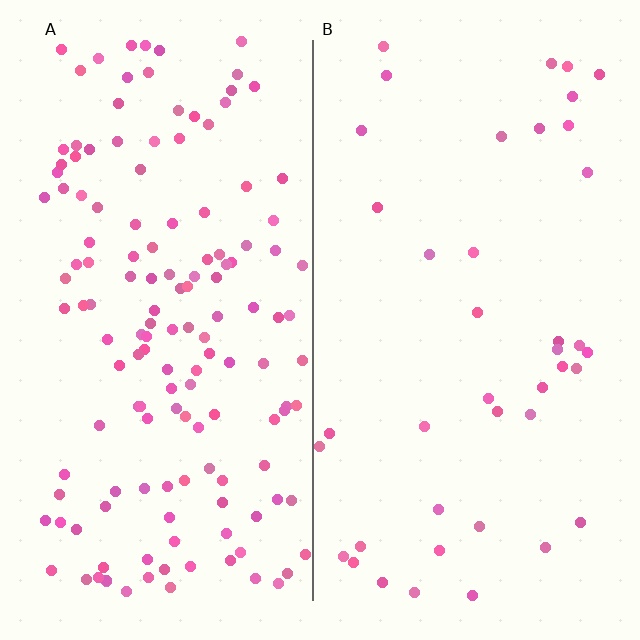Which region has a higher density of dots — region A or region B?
A (the left).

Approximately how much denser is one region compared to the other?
Approximately 3.6× — region A over region B.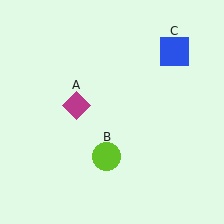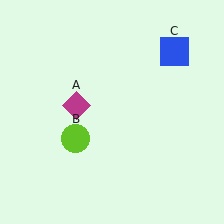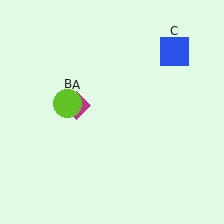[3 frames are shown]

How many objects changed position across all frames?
1 object changed position: lime circle (object B).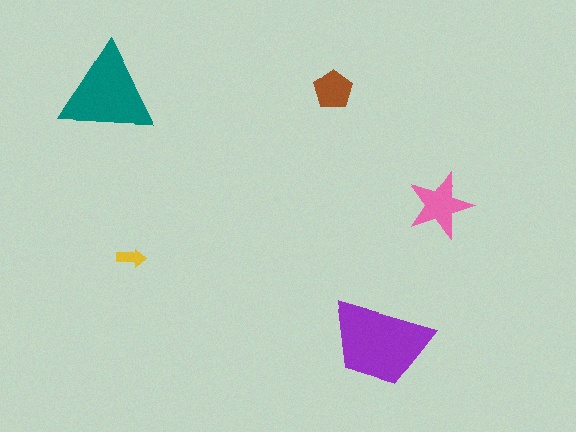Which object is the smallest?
The yellow arrow.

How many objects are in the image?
There are 5 objects in the image.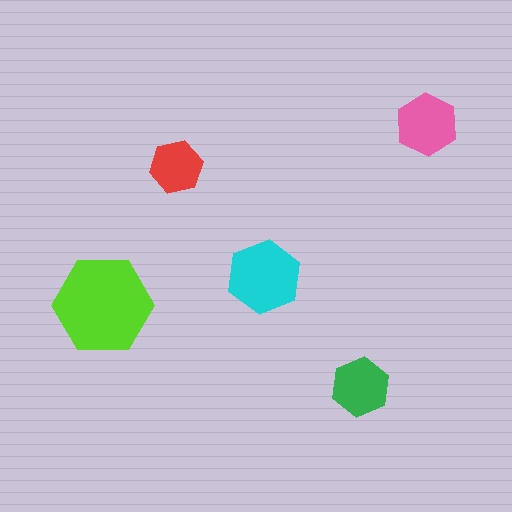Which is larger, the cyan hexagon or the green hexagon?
The cyan one.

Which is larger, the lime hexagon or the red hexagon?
The lime one.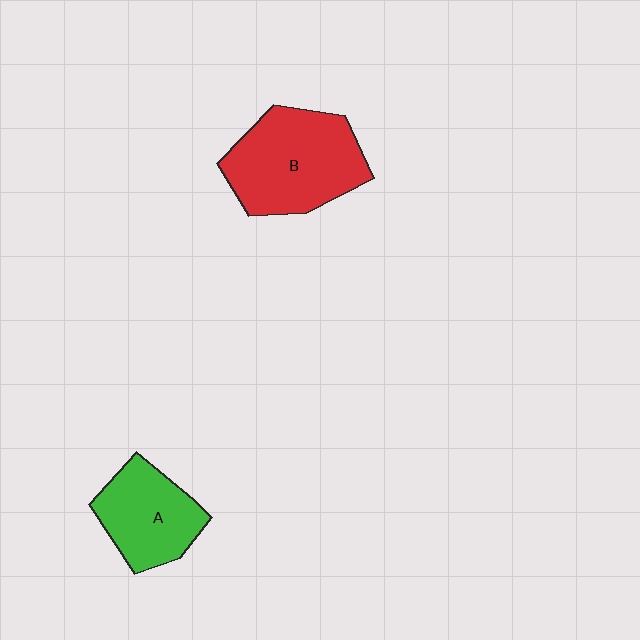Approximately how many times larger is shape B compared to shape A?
Approximately 1.4 times.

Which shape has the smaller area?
Shape A (green).